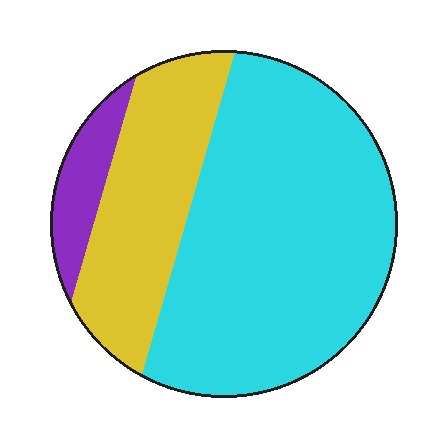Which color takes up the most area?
Cyan, at roughly 65%.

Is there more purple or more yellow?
Yellow.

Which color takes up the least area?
Purple, at roughly 10%.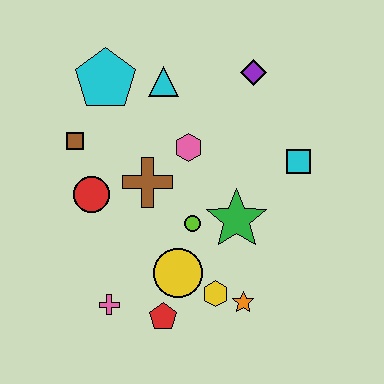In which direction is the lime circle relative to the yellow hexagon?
The lime circle is above the yellow hexagon.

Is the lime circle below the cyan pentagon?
Yes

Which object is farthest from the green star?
The cyan pentagon is farthest from the green star.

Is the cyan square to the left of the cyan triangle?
No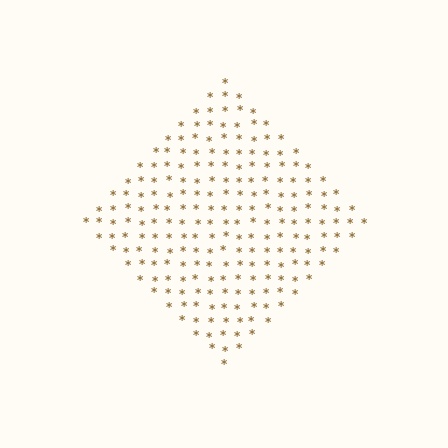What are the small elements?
The small elements are asterisks.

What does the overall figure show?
The overall figure shows a diamond.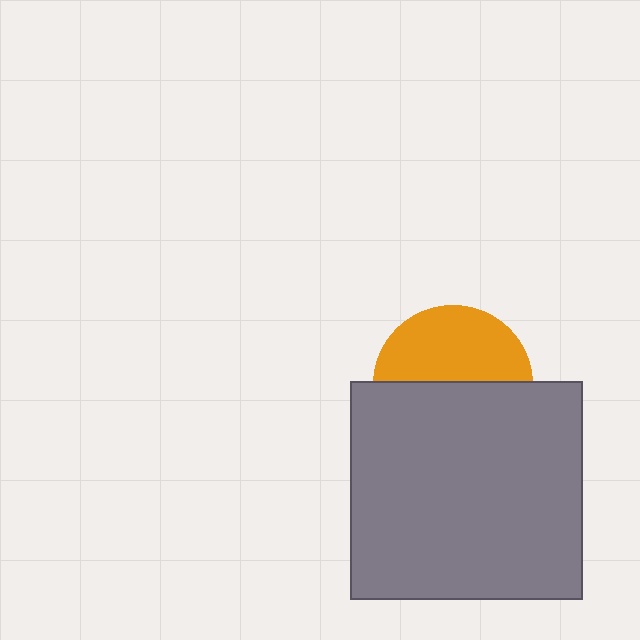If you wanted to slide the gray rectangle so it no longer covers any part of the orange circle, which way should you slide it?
Slide it down — that is the most direct way to separate the two shapes.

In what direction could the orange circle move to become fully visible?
The orange circle could move up. That would shift it out from behind the gray rectangle entirely.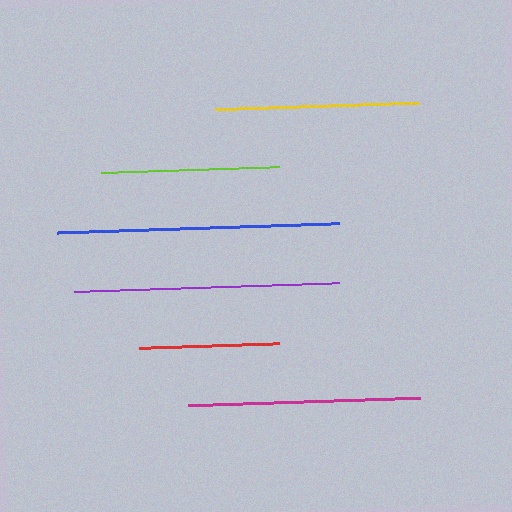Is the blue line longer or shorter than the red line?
The blue line is longer than the red line.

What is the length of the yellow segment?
The yellow segment is approximately 204 pixels long.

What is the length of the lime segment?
The lime segment is approximately 178 pixels long.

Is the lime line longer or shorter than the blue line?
The blue line is longer than the lime line.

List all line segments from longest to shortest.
From longest to shortest: blue, purple, magenta, yellow, lime, red.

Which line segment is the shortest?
The red line is the shortest at approximately 140 pixels.